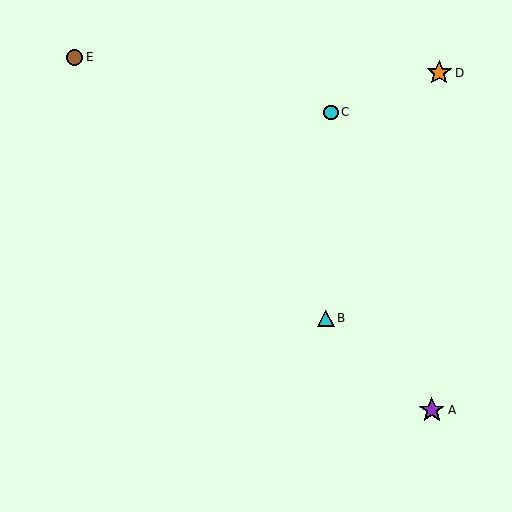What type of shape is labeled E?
Shape E is a brown circle.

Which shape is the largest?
The purple star (labeled A) is the largest.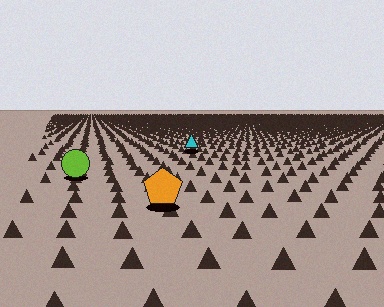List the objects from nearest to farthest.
From nearest to farthest: the orange pentagon, the lime circle, the cyan triangle.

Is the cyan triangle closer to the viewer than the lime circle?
No. The lime circle is closer — you can tell from the texture gradient: the ground texture is coarser near it.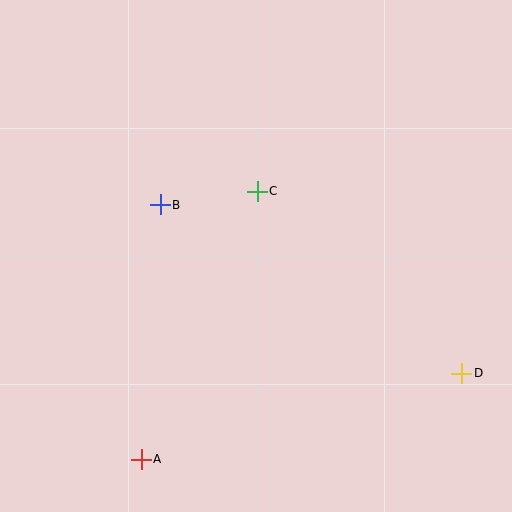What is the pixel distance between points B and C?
The distance between B and C is 98 pixels.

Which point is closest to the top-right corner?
Point C is closest to the top-right corner.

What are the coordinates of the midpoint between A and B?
The midpoint between A and B is at (151, 332).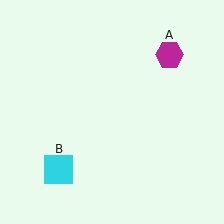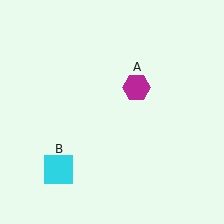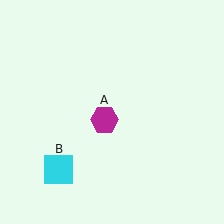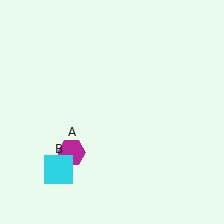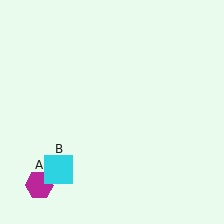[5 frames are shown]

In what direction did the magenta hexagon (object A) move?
The magenta hexagon (object A) moved down and to the left.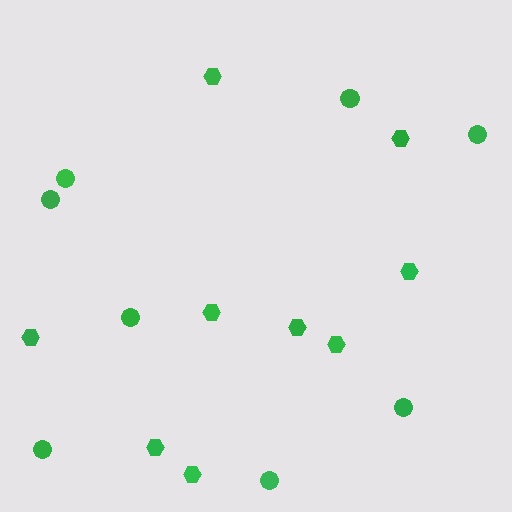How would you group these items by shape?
There are 2 groups: one group of hexagons (9) and one group of circles (8).